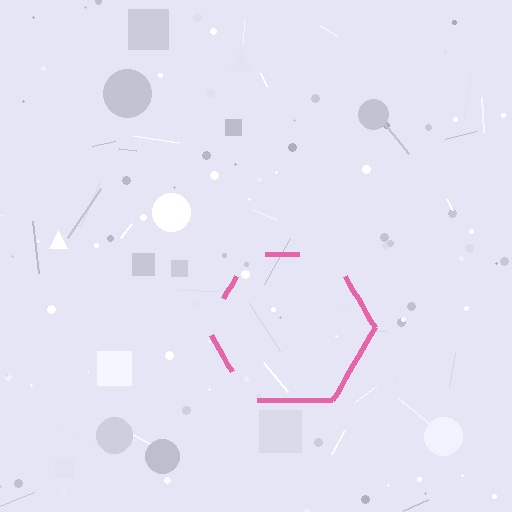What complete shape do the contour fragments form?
The contour fragments form a hexagon.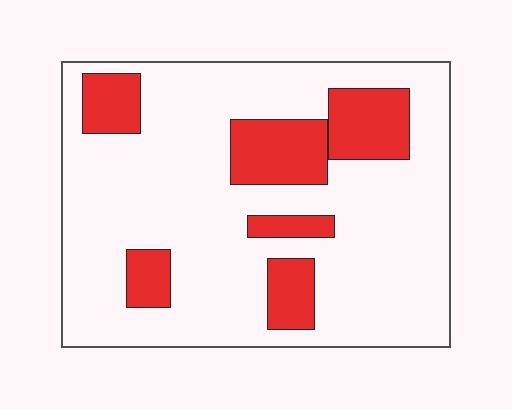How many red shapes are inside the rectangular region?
6.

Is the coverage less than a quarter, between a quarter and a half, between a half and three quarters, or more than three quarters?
Less than a quarter.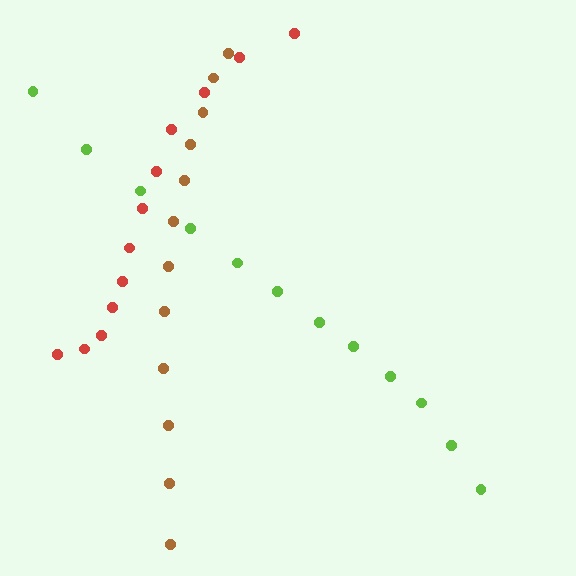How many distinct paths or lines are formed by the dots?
There are 3 distinct paths.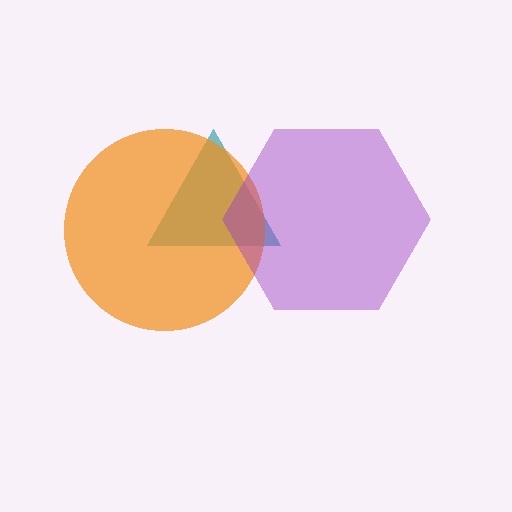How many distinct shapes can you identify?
There are 3 distinct shapes: a teal triangle, an orange circle, a purple hexagon.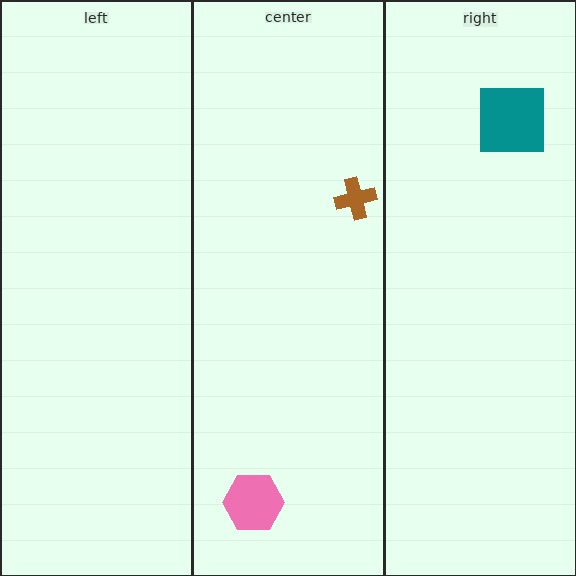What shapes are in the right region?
The teal square.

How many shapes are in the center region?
2.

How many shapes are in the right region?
1.